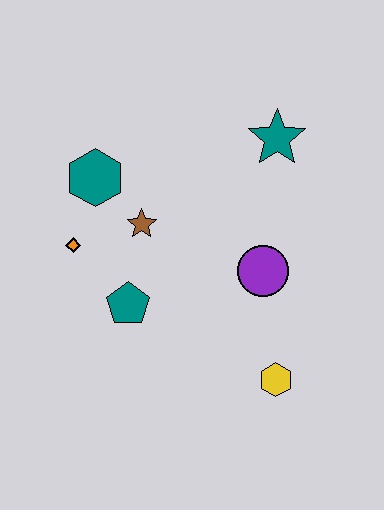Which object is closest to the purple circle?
The yellow hexagon is closest to the purple circle.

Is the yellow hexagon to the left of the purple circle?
No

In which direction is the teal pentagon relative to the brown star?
The teal pentagon is below the brown star.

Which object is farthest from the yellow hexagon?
The teal hexagon is farthest from the yellow hexagon.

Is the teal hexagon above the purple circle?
Yes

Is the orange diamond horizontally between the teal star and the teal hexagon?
No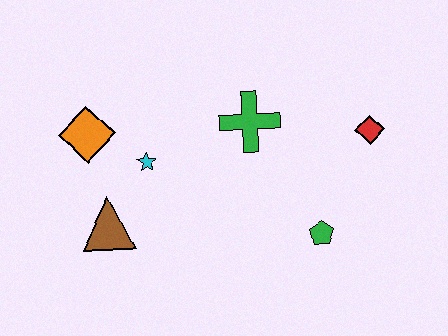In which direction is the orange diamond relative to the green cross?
The orange diamond is to the left of the green cross.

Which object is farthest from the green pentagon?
The orange diamond is farthest from the green pentagon.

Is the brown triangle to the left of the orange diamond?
No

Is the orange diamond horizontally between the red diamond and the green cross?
No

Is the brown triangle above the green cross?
No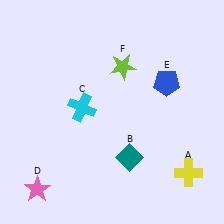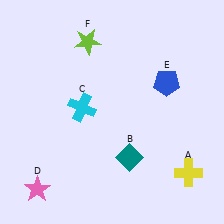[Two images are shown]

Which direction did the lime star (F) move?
The lime star (F) moved left.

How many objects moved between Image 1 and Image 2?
1 object moved between the two images.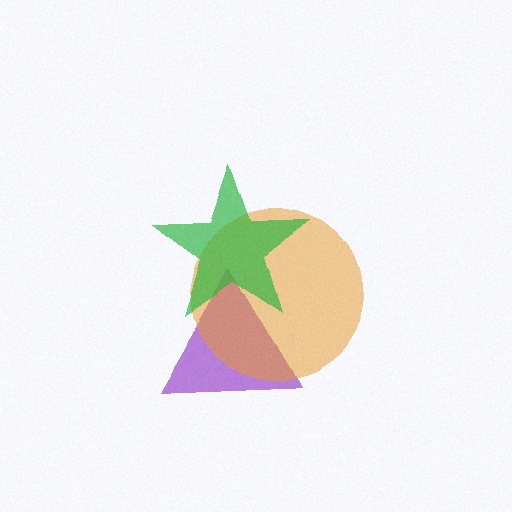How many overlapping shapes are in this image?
There are 3 overlapping shapes in the image.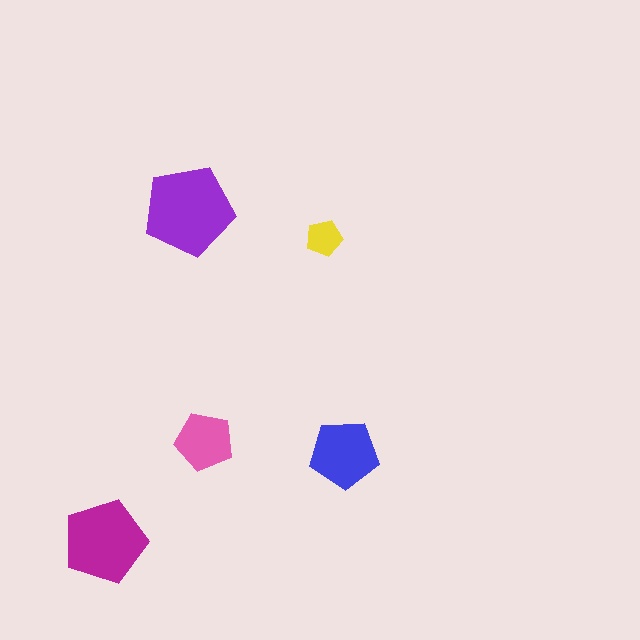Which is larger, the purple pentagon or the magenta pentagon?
The purple one.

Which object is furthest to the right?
The blue pentagon is rightmost.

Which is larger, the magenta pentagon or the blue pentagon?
The magenta one.